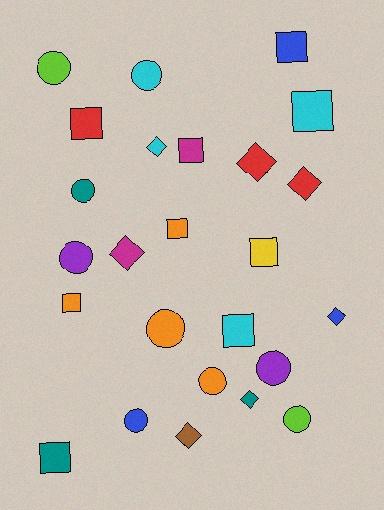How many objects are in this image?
There are 25 objects.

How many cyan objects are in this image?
There are 4 cyan objects.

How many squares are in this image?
There are 9 squares.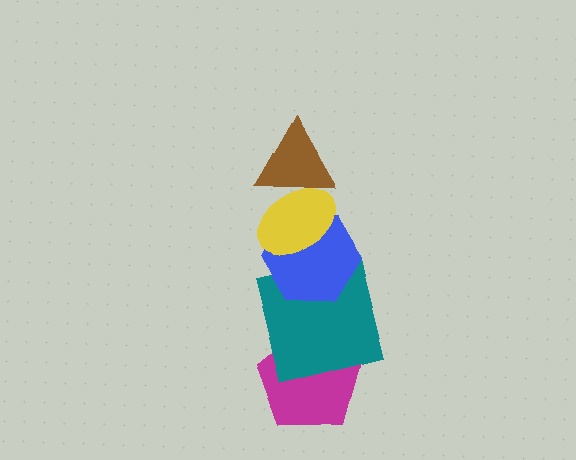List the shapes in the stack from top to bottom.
From top to bottom: the brown triangle, the yellow ellipse, the blue hexagon, the teal square, the magenta pentagon.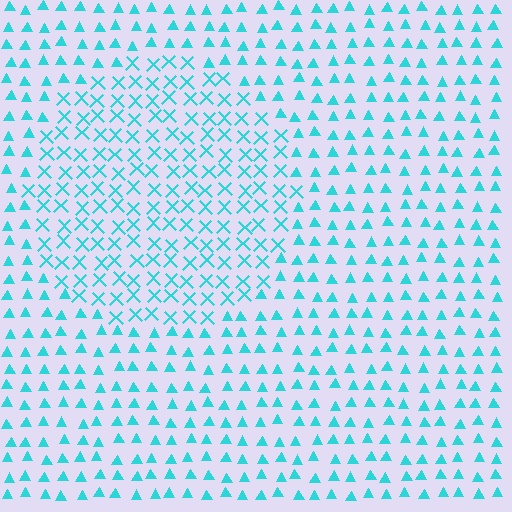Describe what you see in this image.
The image is filled with small cyan elements arranged in a uniform grid. A circle-shaped region contains X marks, while the surrounding area contains triangles. The boundary is defined purely by the change in element shape.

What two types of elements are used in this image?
The image uses X marks inside the circle region and triangles outside it.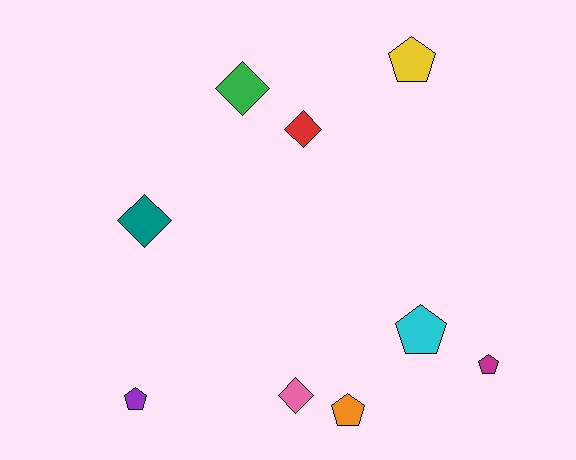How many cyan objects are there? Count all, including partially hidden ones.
There is 1 cyan object.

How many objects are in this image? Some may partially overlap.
There are 9 objects.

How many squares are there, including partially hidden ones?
There are no squares.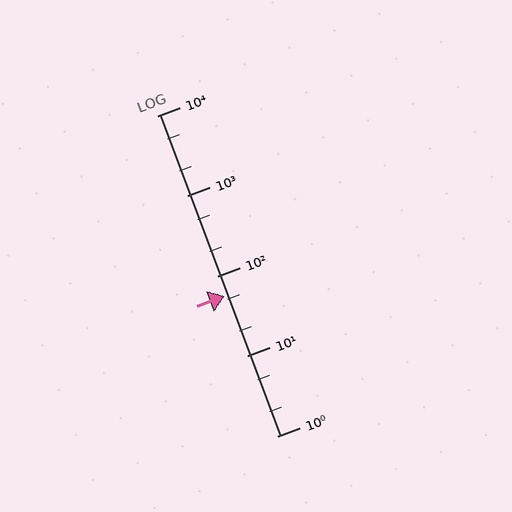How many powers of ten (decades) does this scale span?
The scale spans 4 decades, from 1 to 10000.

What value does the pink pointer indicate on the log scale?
The pointer indicates approximately 56.